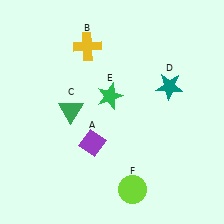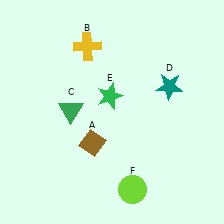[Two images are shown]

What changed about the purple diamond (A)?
In Image 1, A is purple. In Image 2, it changed to brown.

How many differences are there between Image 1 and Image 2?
There is 1 difference between the two images.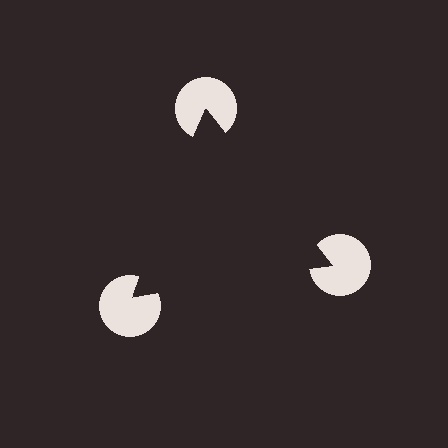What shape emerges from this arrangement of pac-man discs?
An illusory triangle — its edges are inferred from the aligned wedge cuts in the pac-man discs, not physically drawn.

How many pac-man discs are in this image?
There are 3 — one at each vertex of the illusory triangle.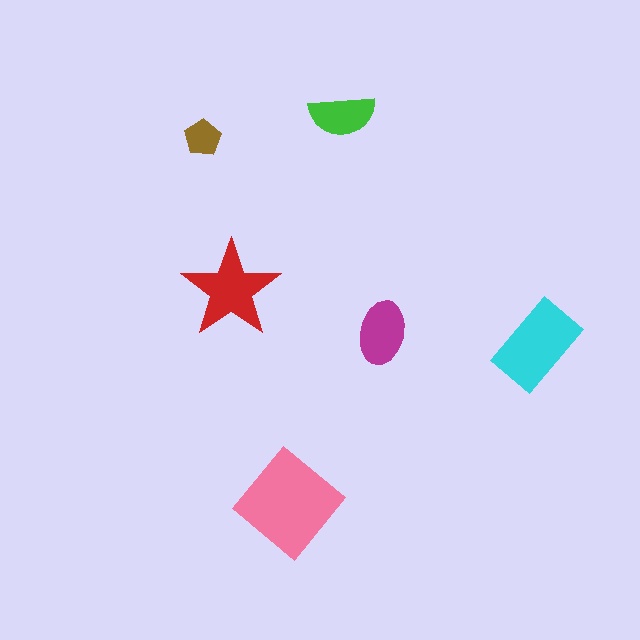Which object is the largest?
The pink diamond.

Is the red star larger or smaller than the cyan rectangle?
Smaller.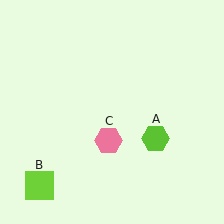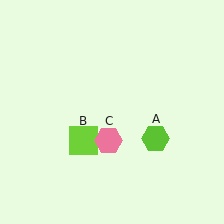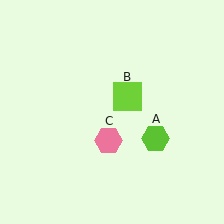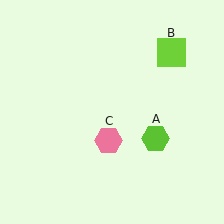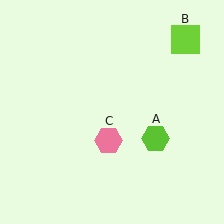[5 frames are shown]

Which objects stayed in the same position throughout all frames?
Lime hexagon (object A) and pink hexagon (object C) remained stationary.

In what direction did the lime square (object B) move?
The lime square (object B) moved up and to the right.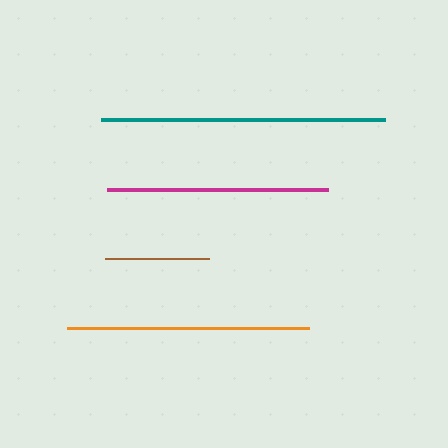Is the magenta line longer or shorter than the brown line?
The magenta line is longer than the brown line.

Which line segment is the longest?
The teal line is the longest at approximately 284 pixels.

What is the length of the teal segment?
The teal segment is approximately 284 pixels long.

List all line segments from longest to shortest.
From longest to shortest: teal, orange, magenta, brown.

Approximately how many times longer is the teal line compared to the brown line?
The teal line is approximately 2.7 times the length of the brown line.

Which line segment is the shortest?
The brown line is the shortest at approximately 104 pixels.